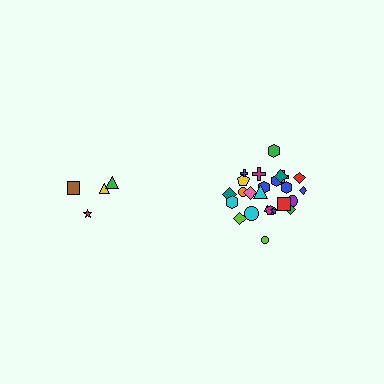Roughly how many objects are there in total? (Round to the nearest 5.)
Roughly 30 objects in total.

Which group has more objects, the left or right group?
The right group.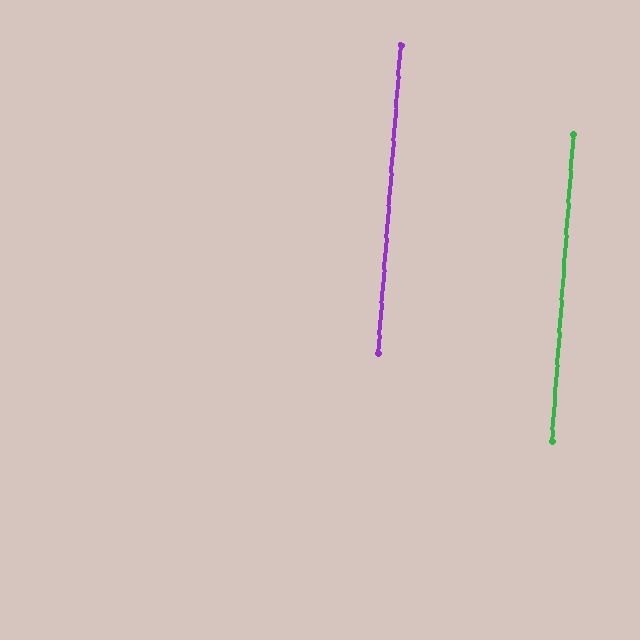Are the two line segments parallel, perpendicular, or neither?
Parallel — their directions differ by only 0.2°.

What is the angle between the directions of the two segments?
Approximately 0 degrees.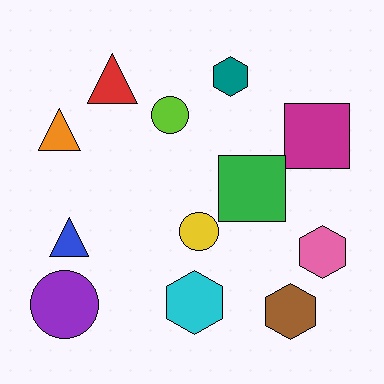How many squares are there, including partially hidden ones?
There are 2 squares.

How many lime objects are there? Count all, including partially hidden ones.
There is 1 lime object.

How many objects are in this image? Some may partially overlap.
There are 12 objects.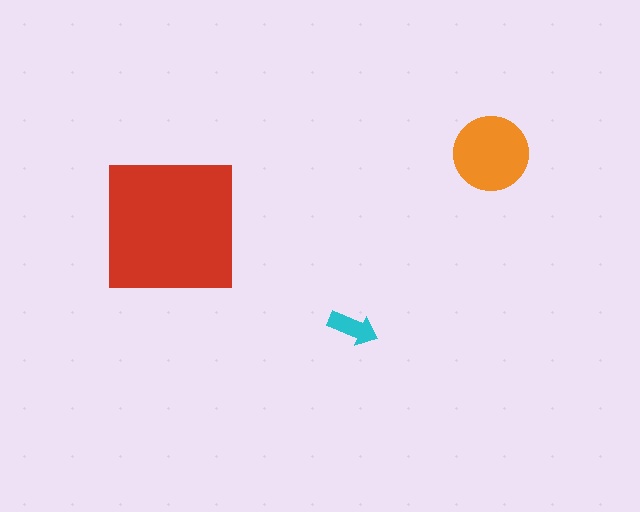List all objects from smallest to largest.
The cyan arrow, the orange circle, the red square.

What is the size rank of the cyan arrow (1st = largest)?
3rd.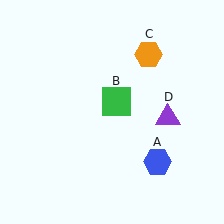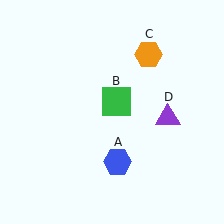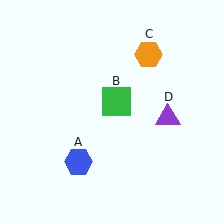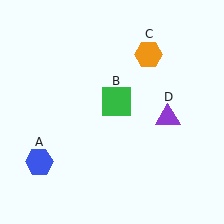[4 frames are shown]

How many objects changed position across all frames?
1 object changed position: blue hexagon (object A).